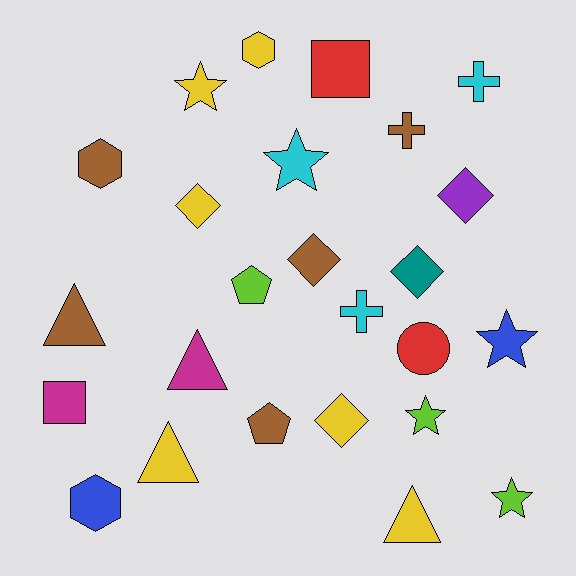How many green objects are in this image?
There are no green objects.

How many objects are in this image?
There are 25 objects.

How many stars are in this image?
There are 5 stars.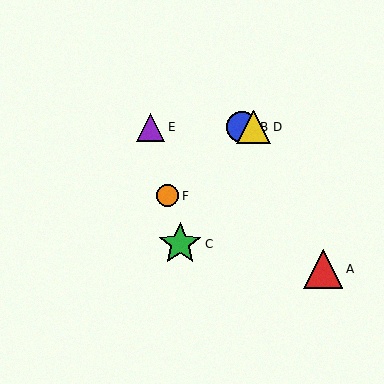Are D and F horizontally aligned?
No, D is at y≈127 and F is at y≈196.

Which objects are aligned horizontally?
Objects B, D, E are aligned horizontally.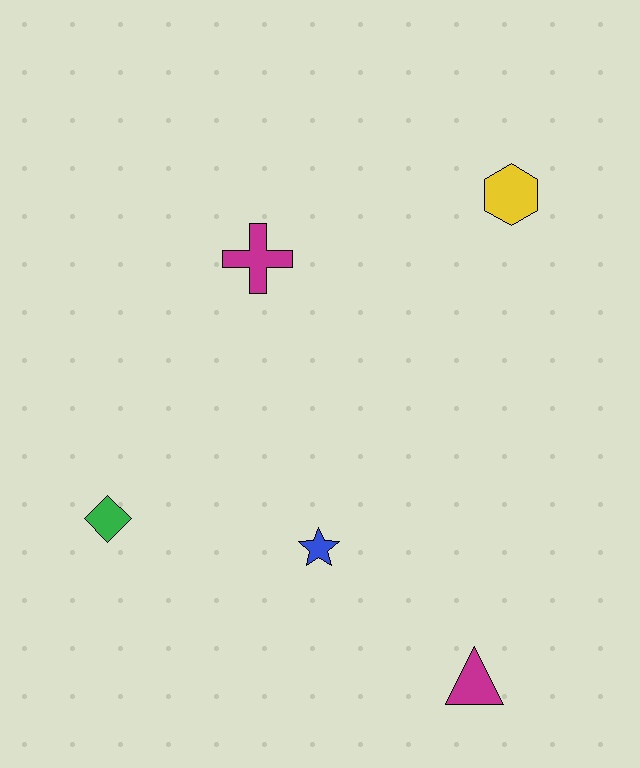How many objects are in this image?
There are 5 objects.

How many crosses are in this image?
There is 1 cross.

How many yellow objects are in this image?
There is 1 yellow object.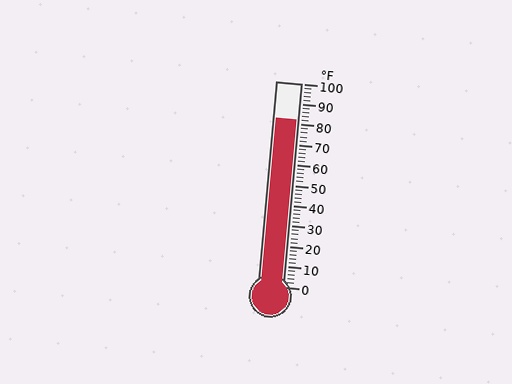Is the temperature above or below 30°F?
The temperature is above 30°F.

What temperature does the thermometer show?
The thermometer shows approximately 82°F.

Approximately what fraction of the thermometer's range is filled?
The thermometer is filled to approximately 80% of its range.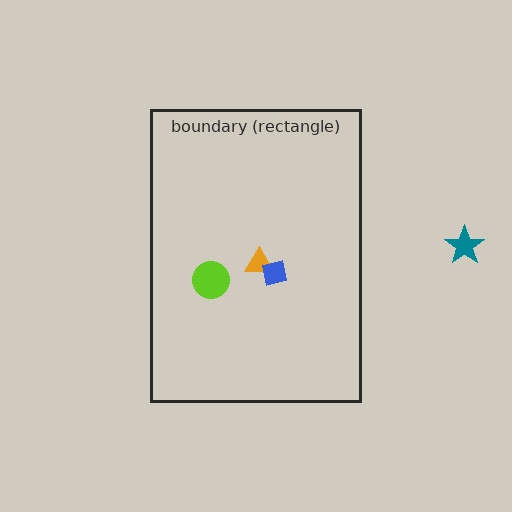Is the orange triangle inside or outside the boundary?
Inside.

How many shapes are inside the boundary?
3 inside, 1 outside.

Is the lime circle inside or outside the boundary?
Inside.